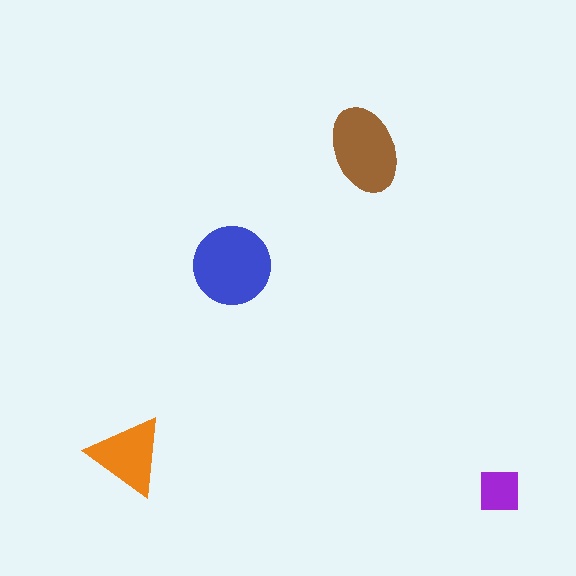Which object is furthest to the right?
The purple square is rightmost.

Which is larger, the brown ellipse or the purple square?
The brown ellipse.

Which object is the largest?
The blue circle.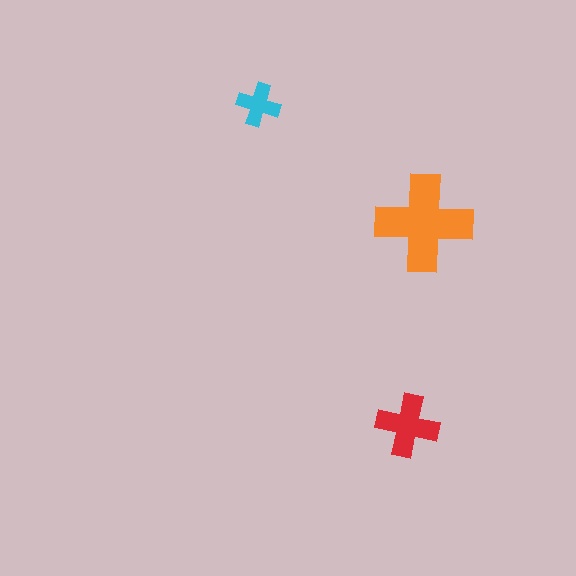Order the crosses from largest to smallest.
the orange one, the red one, the cyan one.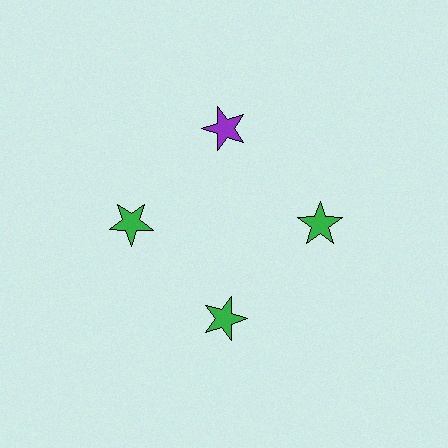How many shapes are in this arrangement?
There are 4 shapes arranged in a ring pattern.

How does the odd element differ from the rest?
It has a different color: purple instead of green.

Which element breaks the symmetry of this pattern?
The purple star at roughly the 12 o'clock position breaks the symmetry. All other shapes are green stars.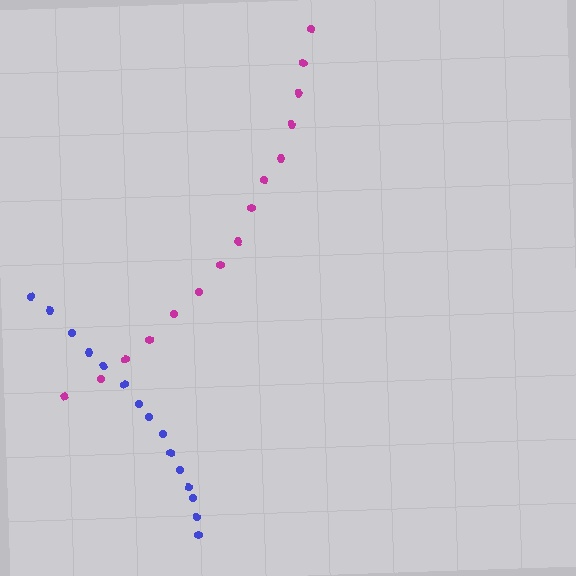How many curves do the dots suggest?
There are 2 distinct paths.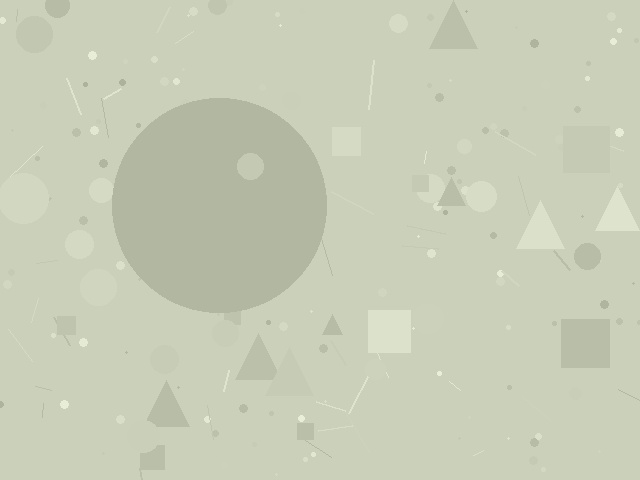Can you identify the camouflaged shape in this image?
The camouflaged shape is a circle.